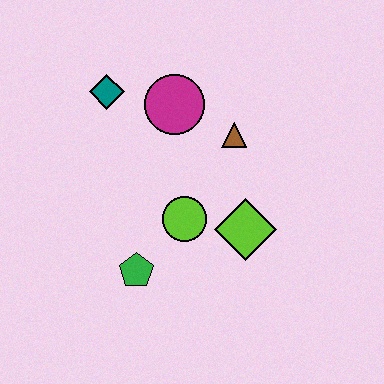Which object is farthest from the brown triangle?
The green pentagon is farthest from the brown triangle.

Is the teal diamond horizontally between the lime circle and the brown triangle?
No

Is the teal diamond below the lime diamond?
No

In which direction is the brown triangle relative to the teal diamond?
The brown triangle is to the right of the teal diamond.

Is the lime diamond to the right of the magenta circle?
Yes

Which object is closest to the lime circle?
The lime diamond is closest to the lime circle.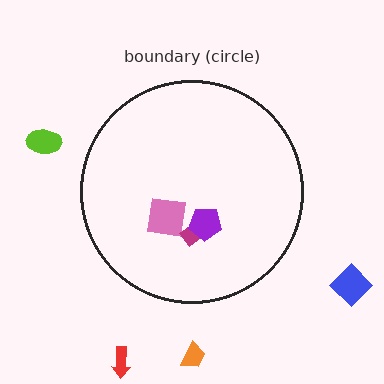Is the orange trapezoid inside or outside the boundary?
Outside.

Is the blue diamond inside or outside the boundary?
Outside.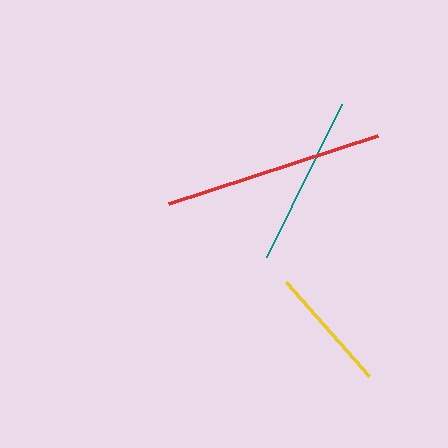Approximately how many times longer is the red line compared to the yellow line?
The red line is approximately 1.8 times the length of the yellow line.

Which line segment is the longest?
The red line is the longest at approximately 220 pixels.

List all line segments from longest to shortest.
From longest to shortest: red, teal, yellow.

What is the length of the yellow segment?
The yellow segment is approximately 125 pixels long.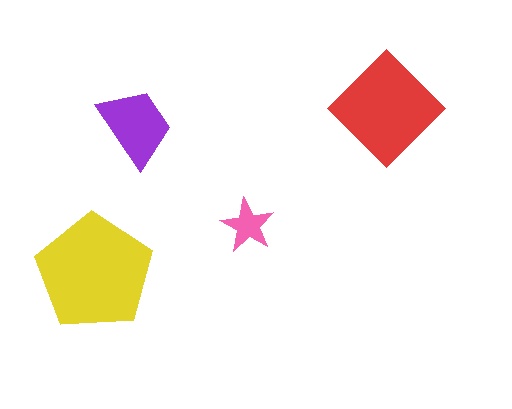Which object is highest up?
The red diamond is topmost.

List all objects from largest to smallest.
The yellow pentagon, the red diamond, the purple trapezoid, the pink star.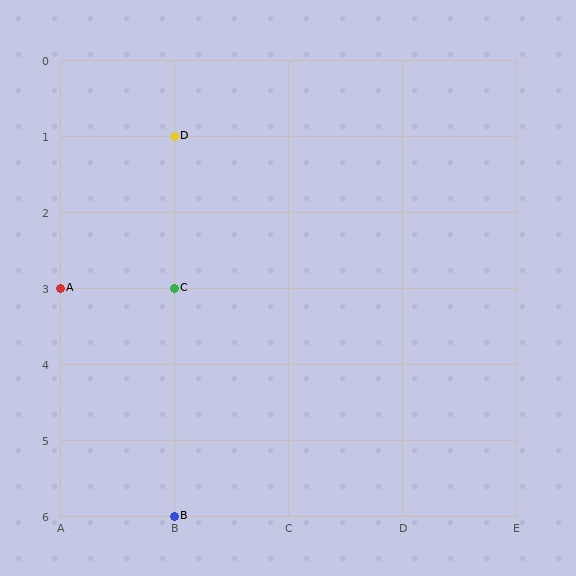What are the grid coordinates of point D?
Point D is at grid coordinates (B, 1).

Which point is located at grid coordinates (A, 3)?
Point A is at (A, 3).